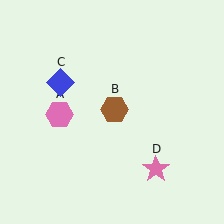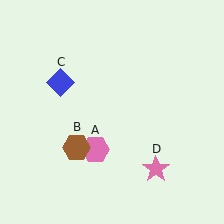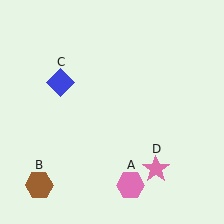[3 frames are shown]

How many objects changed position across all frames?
2 objects changed position: pink hexagon (object A), brown hexagon (object B).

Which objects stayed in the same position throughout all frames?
Blue diamond (object C) and pink star (object D) remained stationary.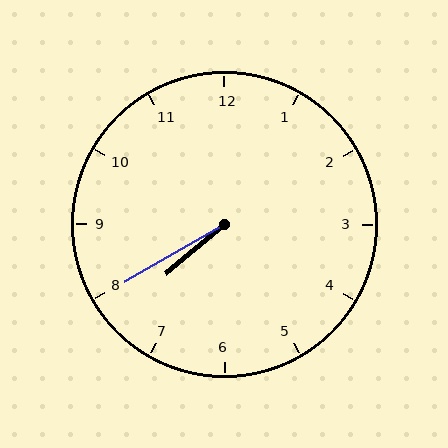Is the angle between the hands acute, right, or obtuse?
It is acute.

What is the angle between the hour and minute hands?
Approximately 10 degrees.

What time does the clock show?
7:40.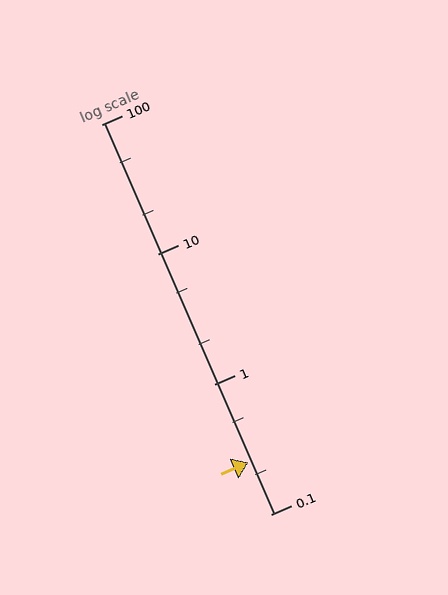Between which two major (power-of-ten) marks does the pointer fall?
The pointer is between 0.1 and 1.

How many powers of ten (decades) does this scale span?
The scale spans 3 decades, from 0.1 to 100.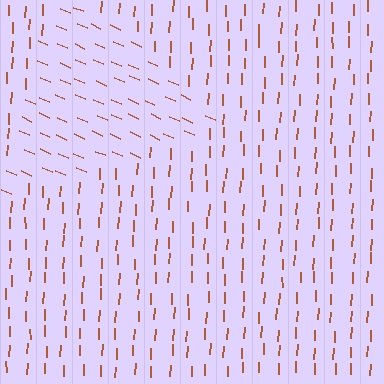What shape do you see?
I see a triangle.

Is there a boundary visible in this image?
Yes, there is a texture boundary formed by a change in line orientation.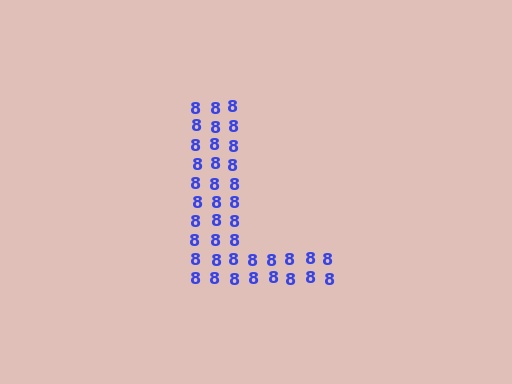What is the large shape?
The large shape is the letter L.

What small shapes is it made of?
It is made of small digit 8's.